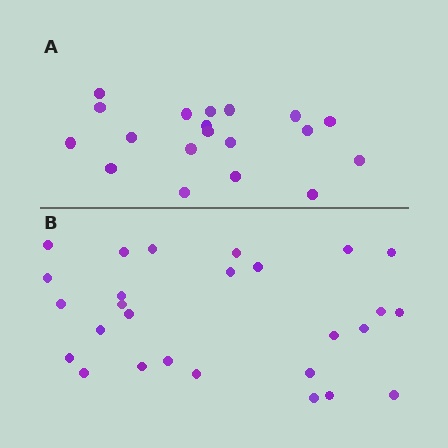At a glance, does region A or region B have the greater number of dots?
Region B (the bottom region) has more dots.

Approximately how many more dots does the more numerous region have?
Region B has roughly 8 or so more dots than region A.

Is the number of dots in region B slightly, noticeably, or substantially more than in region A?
Region B has noticeably more, but not dramatically so. The ratio is roughly 1.4 to 1.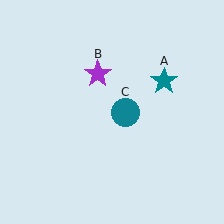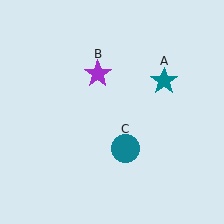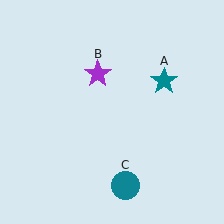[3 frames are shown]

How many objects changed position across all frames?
1 object changed position: teal circle (object C).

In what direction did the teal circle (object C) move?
The teal circle (object C) moved down.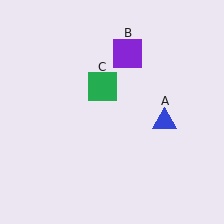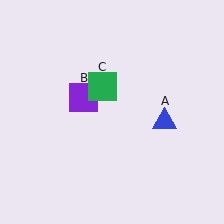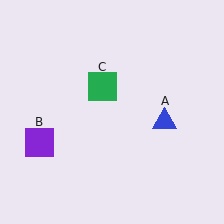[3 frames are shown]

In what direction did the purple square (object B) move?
The purple square (object B) moved down and to the left.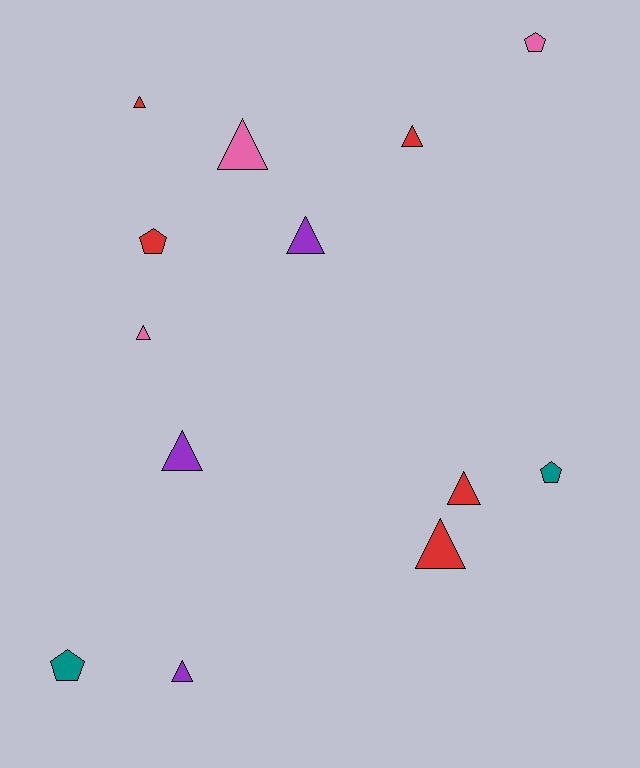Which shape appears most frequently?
Triangle, with 9 objects.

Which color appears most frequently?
Red, with 5 objects.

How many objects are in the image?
There are 13 objects.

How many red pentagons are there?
There is 1 red pentagon.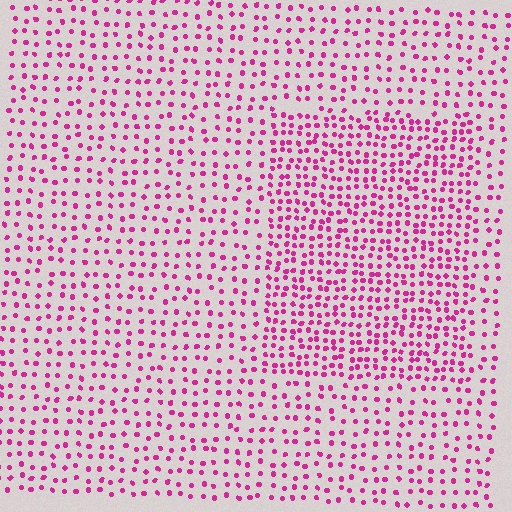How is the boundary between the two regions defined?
The boundary is defined by a change in element density (approximately 1.8x ratio). All elements are the same color, size, and shape.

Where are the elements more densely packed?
The elements are more densely packed inside the rectangle boundary.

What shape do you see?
I see a rectangle.